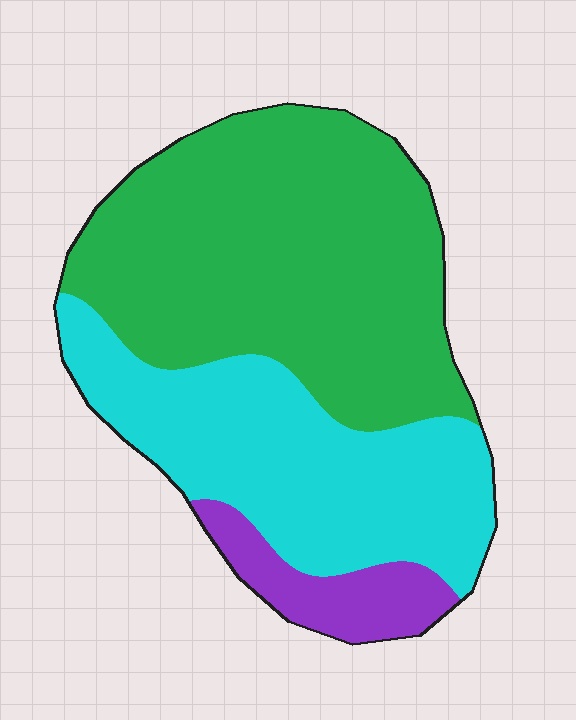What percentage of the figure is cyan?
Cyan covers roughly 35% of the figure.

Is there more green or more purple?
Green.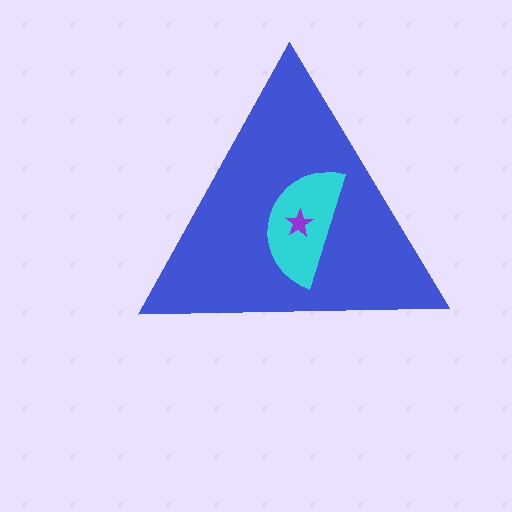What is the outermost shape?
The blue triangle.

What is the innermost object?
The purple star.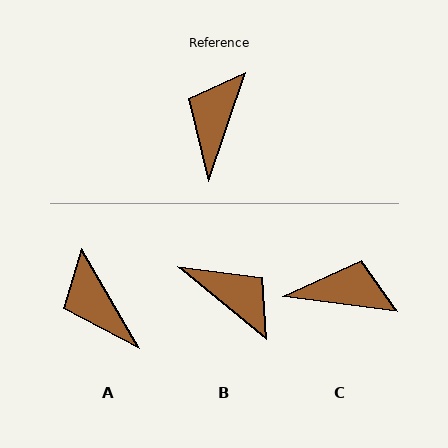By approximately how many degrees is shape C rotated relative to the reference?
Approximately 79 degrees clockwise.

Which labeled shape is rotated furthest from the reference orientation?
B, about 111 degrees away.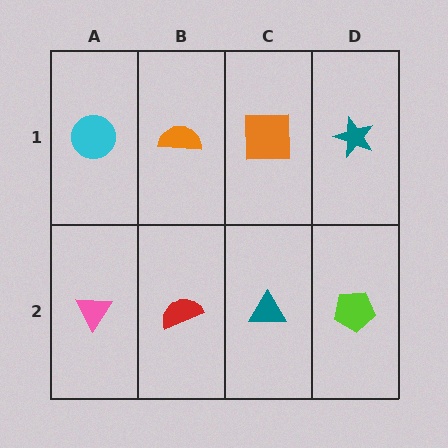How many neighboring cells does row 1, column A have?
2.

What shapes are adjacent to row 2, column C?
An orange square (row 1, column C), a red semicircle (row 2, column B), a lime pentagon (row 2, column D).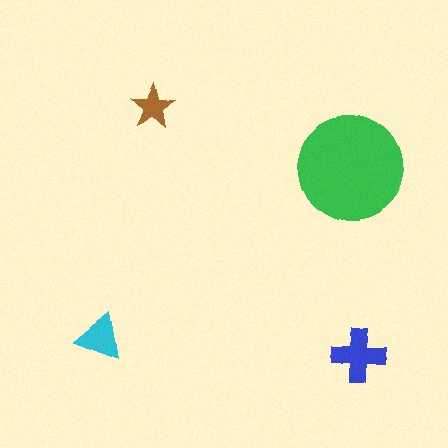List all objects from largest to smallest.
The green circle, the blue cross, the cyan triangle, the brown star.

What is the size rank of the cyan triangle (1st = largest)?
3rd.